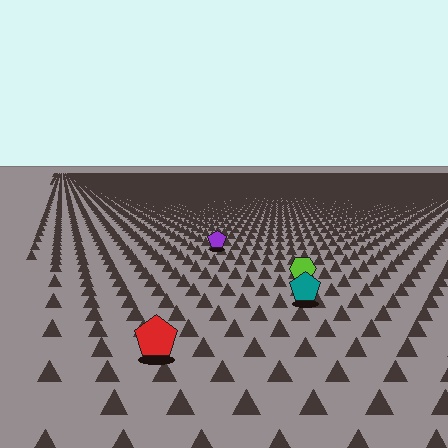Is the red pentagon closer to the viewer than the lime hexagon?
Yes. The red pentagon is closer — you can tell from the texture gradient: the ground texture is coarser near it.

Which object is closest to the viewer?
The red pentagon is closest. The texture marks near it are larger and more spread out.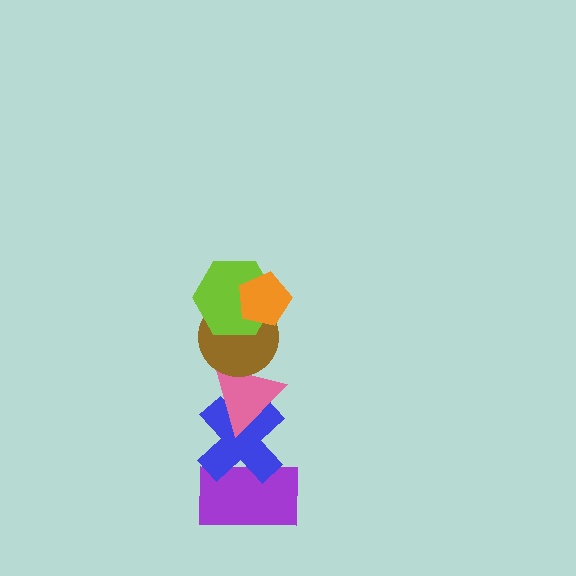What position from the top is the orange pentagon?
The orange pentagon is 1st from the top.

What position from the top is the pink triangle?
The pink triangle is 4th from the top.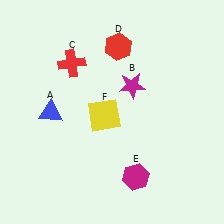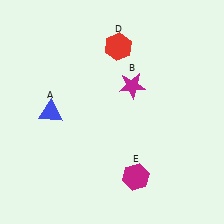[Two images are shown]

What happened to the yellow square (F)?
The yellow square (F) was removed in Image 2. It was in the bottom-left area of Image 1.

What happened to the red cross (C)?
The red cross (C) was removed in Image 2. It was in the top-left area of Image 1.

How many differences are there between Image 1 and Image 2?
There are 2 differences between the two images.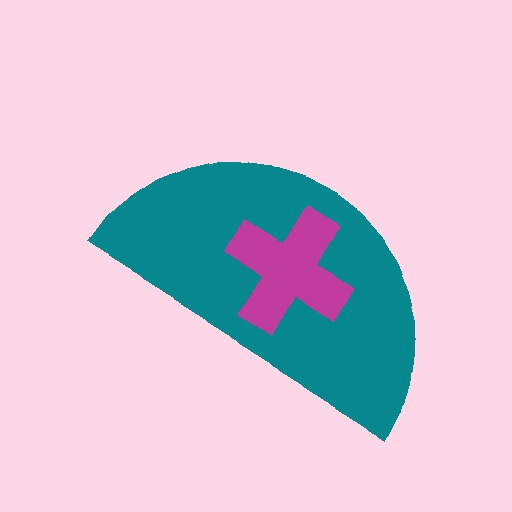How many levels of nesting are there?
2.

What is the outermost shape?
The teal semicircle.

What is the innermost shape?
The magenta cross.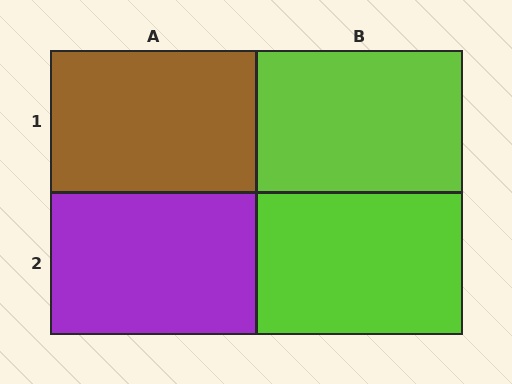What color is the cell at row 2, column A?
Purple.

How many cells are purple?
1 cell is purple.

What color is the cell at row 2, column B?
Lime.